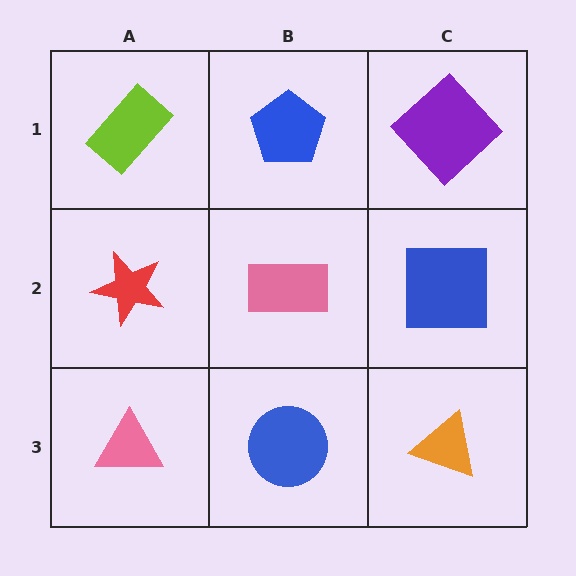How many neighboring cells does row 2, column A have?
3.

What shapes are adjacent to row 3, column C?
A blue square (row 2, column C), a blue circle (row 3, column B).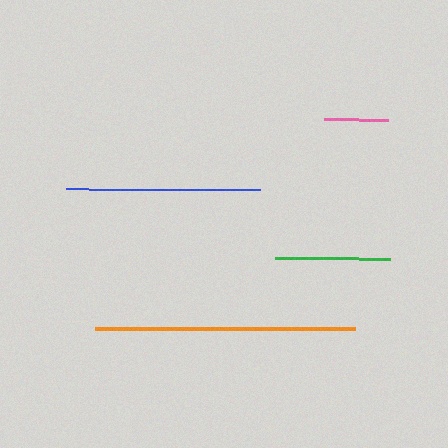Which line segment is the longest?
The orange line is the longest at approximately 261 pixels.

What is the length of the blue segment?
The blue segment is approximately 195 pixels long.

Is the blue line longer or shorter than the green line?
The blue line is longer than the green line.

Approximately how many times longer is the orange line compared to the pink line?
The orange line is approximately 4.0 times the length of the pink line.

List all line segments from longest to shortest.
From longest to shortest: orange, blue, green, pink.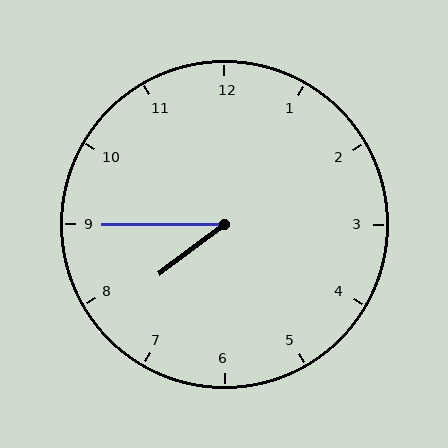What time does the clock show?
7:45.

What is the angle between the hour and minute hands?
Approximately 38 degrees.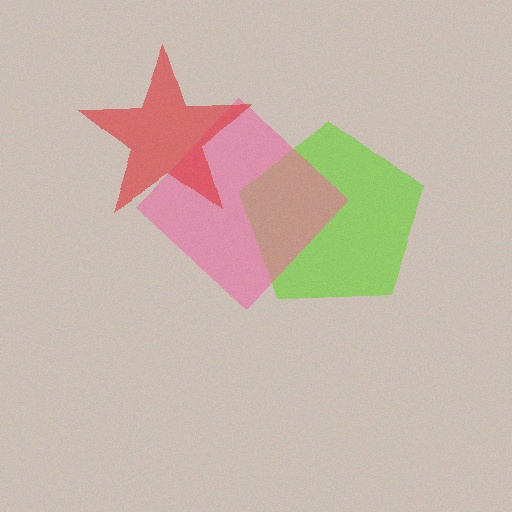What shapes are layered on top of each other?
The layered shapes are: a lime pentagon, a pink diamond, a red star.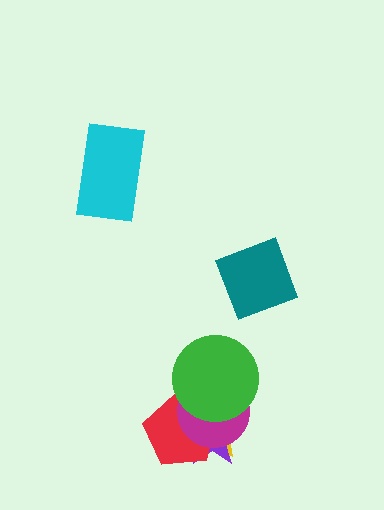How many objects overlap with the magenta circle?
4 objects overlap with the magenta circle.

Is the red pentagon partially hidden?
Yes, it is partially covered by another shape.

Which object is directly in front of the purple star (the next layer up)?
The red pentagon is directly in front of the purple star.